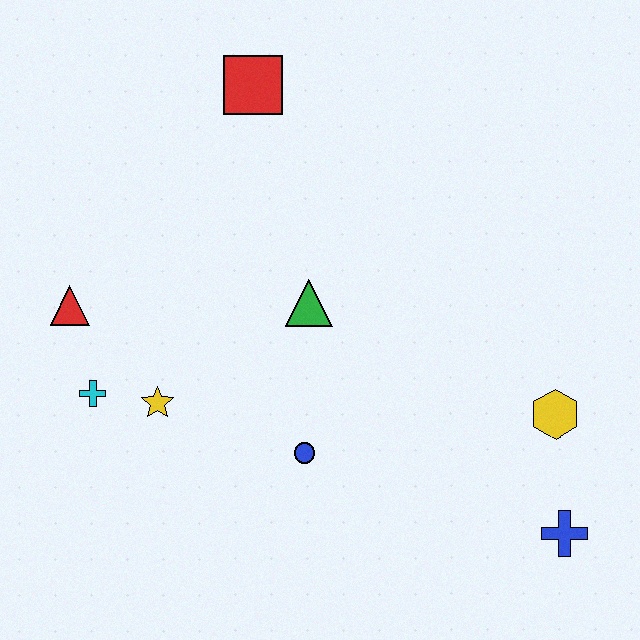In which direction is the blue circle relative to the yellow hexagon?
The blue circle is to the left of the yellow hexagon.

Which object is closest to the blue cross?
The yellow hexagon is closest to the blue cross.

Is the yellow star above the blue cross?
Yes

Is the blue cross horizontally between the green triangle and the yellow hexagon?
No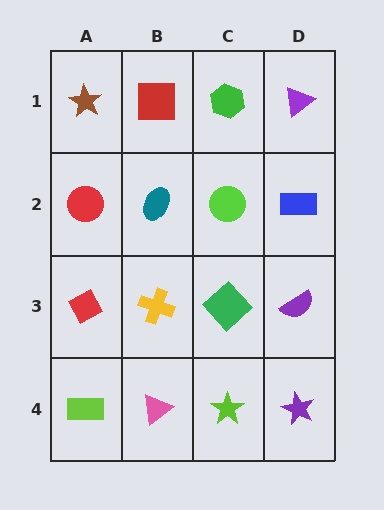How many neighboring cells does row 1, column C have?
3.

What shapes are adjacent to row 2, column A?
A brown star (row 1, column A), a red diamond (row 3, column A), a teal ellipse (row 2, column B).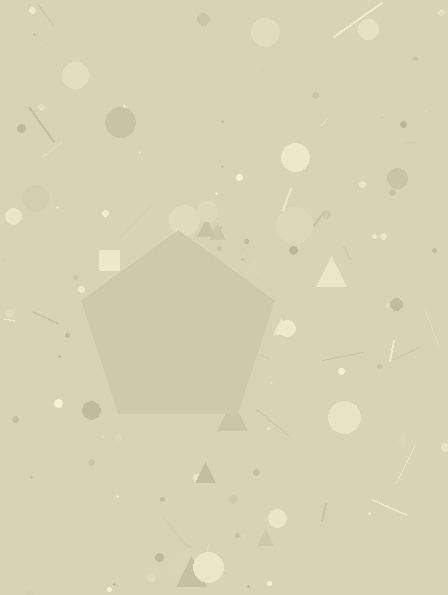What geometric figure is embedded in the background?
A pentagon is embedded in the background.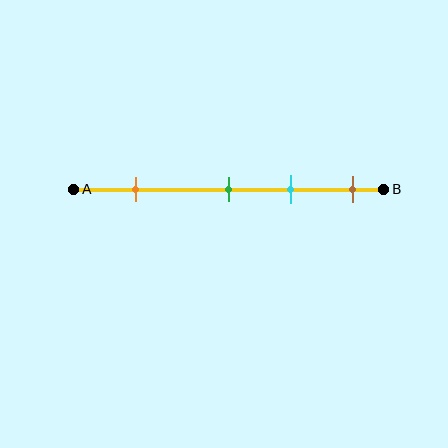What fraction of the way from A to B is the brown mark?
The brown mark is approximately 90% (0.9) of the way from A to B.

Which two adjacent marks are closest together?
The green and cyan marks are the closest adjacent pair.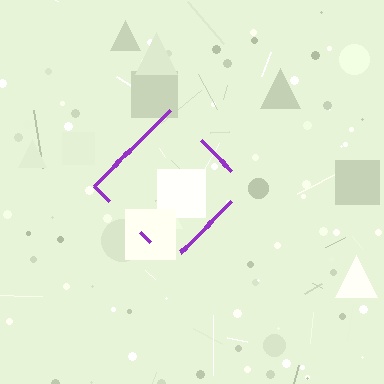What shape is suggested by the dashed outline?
The dashed outline suggests a diamond.